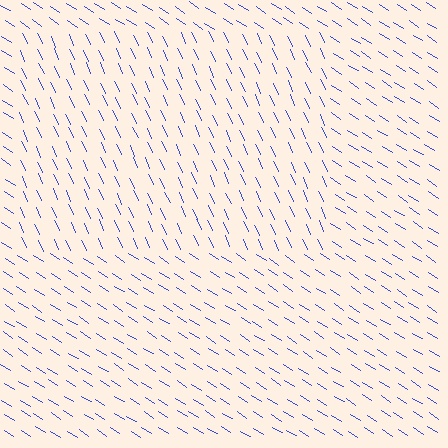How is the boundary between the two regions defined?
The boundary is defined purely by a change in line orientation (approximately 32 degrees difference). All lines are the same color and thickness.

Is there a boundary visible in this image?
Yes, there is a texture boundary formed by a change in line orientation.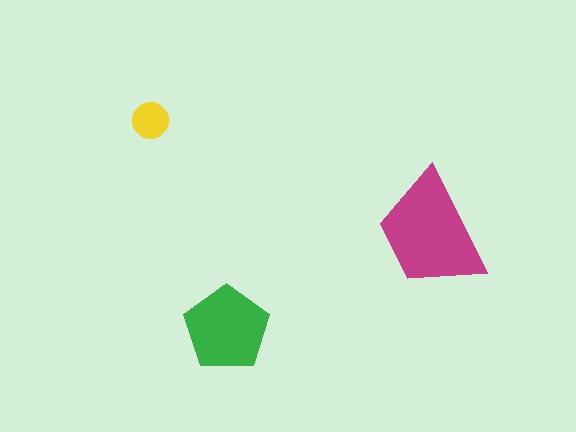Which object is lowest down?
The green pentagon is bottommost.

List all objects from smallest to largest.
The yellow circle, the green pentagon, the magenta trapezoid.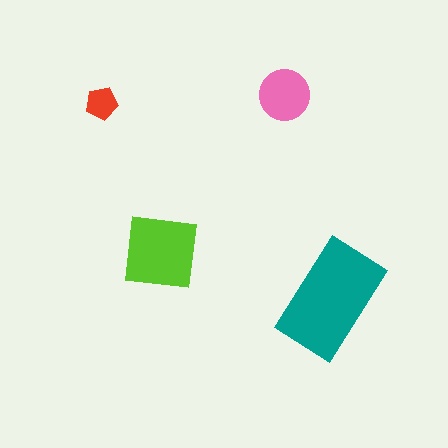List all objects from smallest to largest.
The red pentagon, the pink circle, the lime square, the teal rectangle.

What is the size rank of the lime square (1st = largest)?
2nd.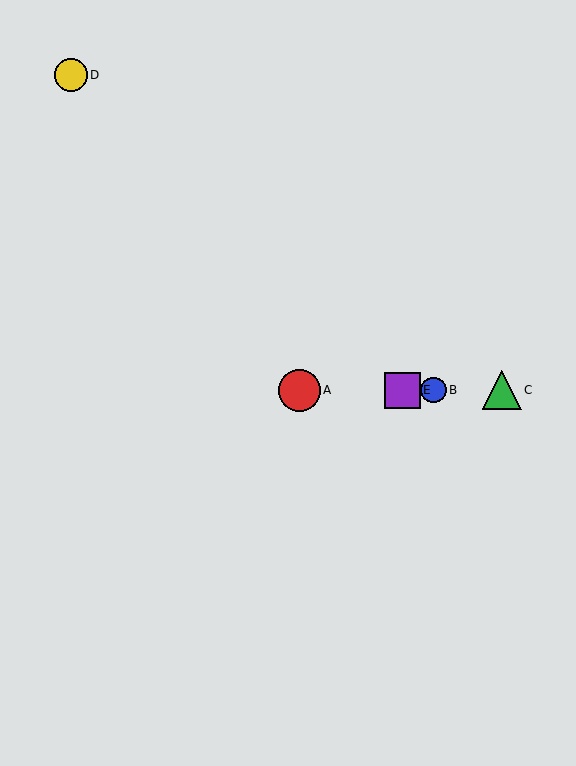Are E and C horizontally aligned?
Yes, both are at y≈390.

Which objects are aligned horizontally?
Objects A, B, C, E are aligned horizontally.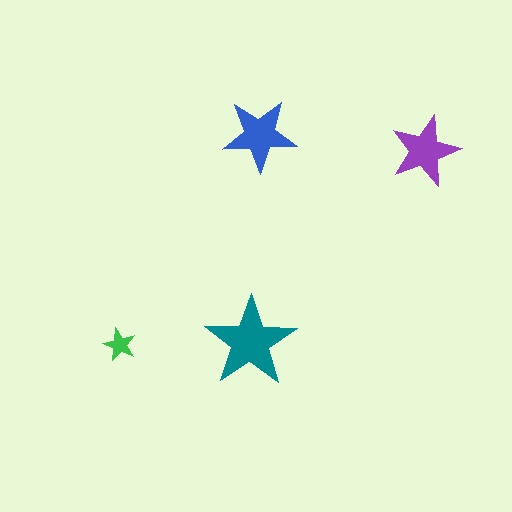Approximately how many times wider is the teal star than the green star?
About 3 times wider.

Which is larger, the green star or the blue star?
The blue one.